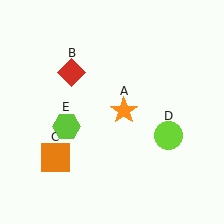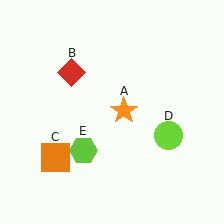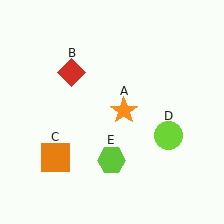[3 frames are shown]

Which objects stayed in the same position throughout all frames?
Orange star (object A) and red diamond (object B) and orange square (object C) and lime circle (object D) remained stationary.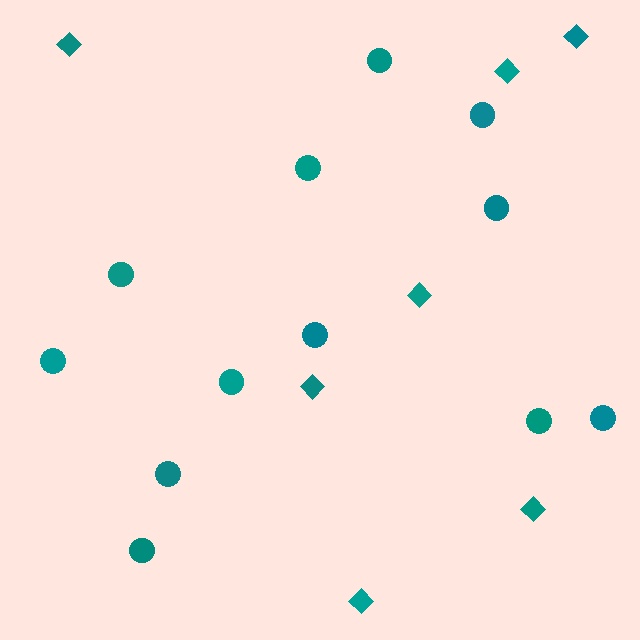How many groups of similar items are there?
There are 2 groups: one group of diamonds (7) and one group of circles (12).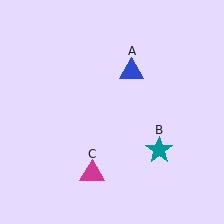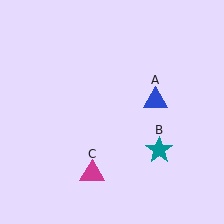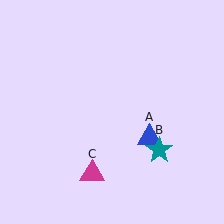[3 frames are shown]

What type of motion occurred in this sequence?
The blue triangle (object A) rotated clockwise around the center of the scene.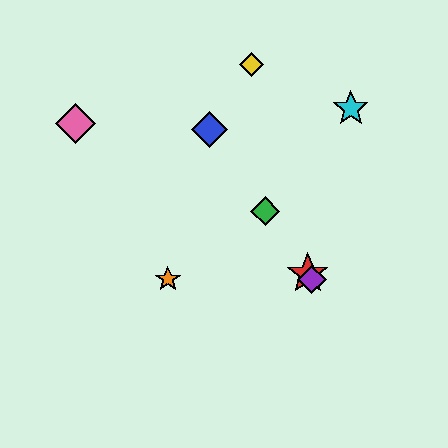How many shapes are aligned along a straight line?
4 shapes (the red star, the blue diamond, the green diamond, the purple diamond) are aligned along a straight line.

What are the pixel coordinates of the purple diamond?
The purple diamond is at (312, 280).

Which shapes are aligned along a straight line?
The red star, the blue diamond, the green diamond, the purple diamond are aligned along a straight line.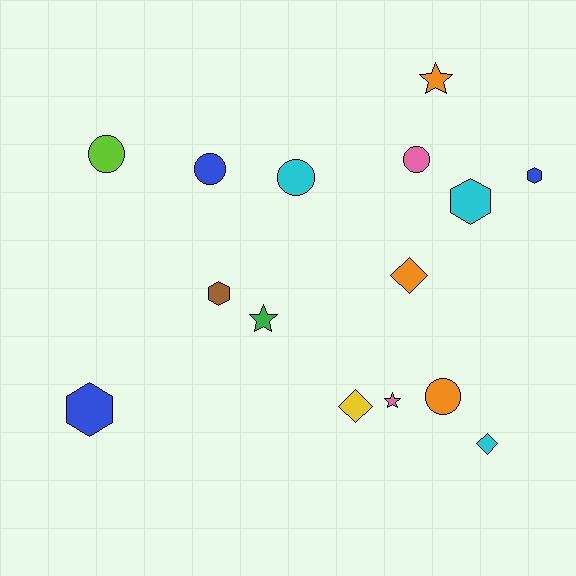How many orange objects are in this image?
There are 3 orange objects.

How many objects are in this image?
There are 15 objects.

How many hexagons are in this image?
There are 4 hexagons.